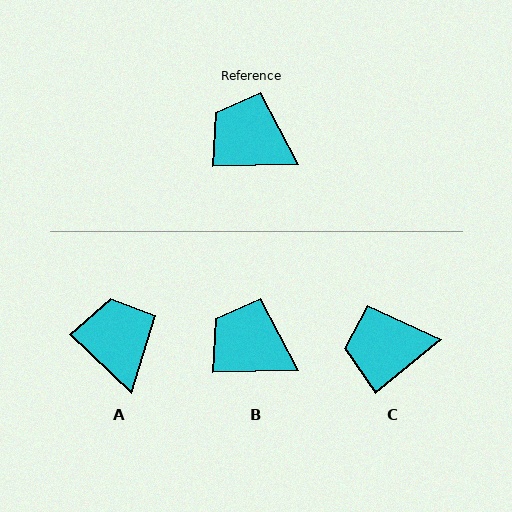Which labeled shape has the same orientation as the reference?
B.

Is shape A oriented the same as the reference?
No, it is off by about 45 degrees.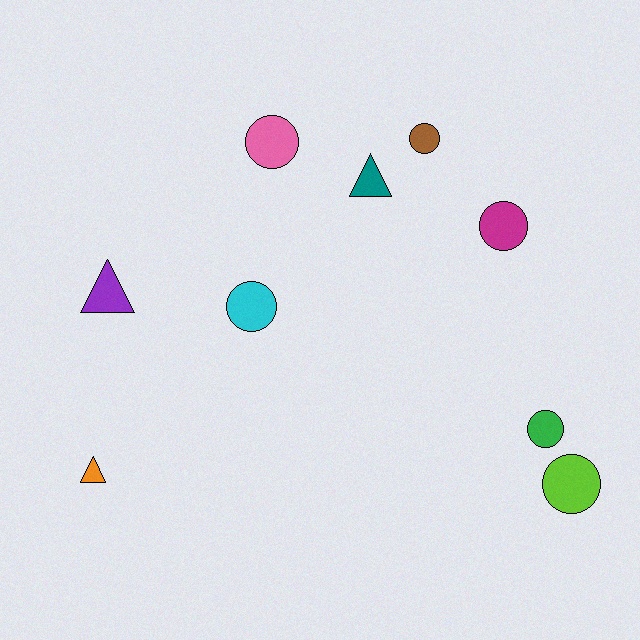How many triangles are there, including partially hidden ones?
There are 3 triangles.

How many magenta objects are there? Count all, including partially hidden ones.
There is 1 magenta object.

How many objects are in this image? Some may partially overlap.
There are 9 objects.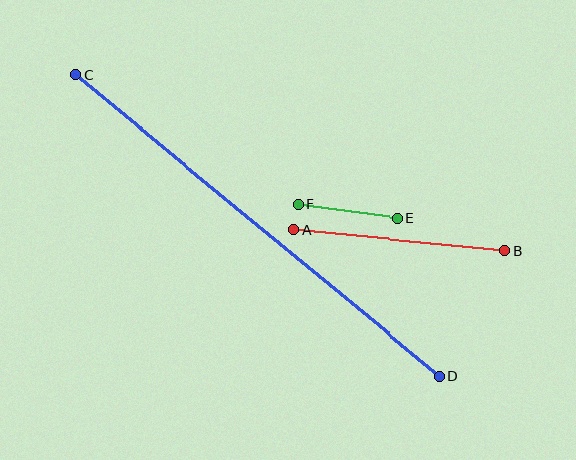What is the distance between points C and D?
The distance is approximately 473 pixels.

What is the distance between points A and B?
The distance is approximately 212 pixels.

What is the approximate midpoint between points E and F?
The midpoint is at approximately (348, 211) pixels.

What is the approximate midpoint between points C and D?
The midpoint is at approximately (258, 226) pixels.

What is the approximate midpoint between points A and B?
The midpoint is at approximately (399, 240) pixels.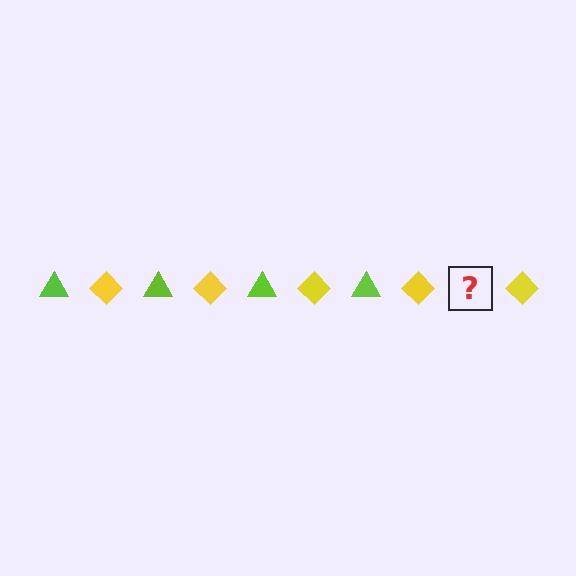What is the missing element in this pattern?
The missing element is a lime triangle.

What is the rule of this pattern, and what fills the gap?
The rule is that the pattern alternates between lime triangle and yellow diamond. The gap should be filled with a lime triangle.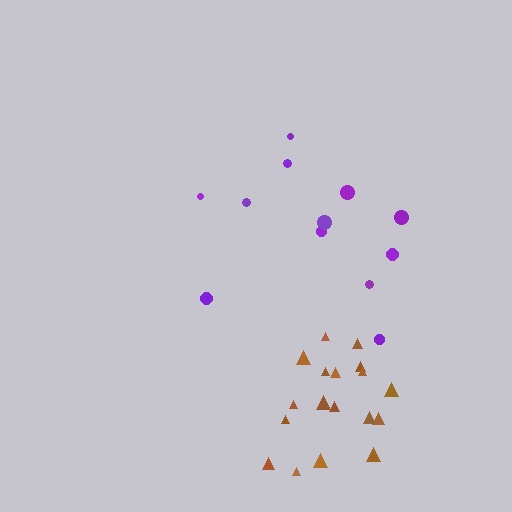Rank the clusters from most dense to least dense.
brown, purple.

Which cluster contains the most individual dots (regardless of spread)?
Brown (18).